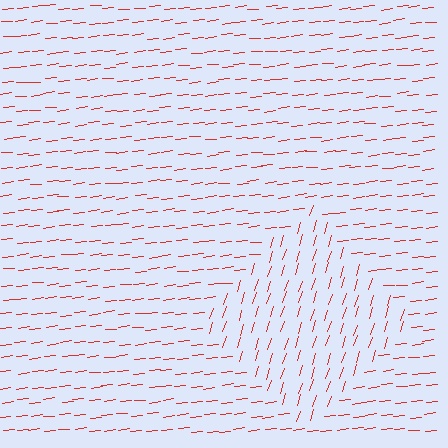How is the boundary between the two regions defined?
The boundary is defined purely by a change in line orientation (approximately 66 degrees difference). All lines are the same color and thickness.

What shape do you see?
I see a diamond.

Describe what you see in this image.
The image is filled with small red line segments. A diamond region in the image has lines oriented differently from the surrounding lines, creating a visible texture boundary.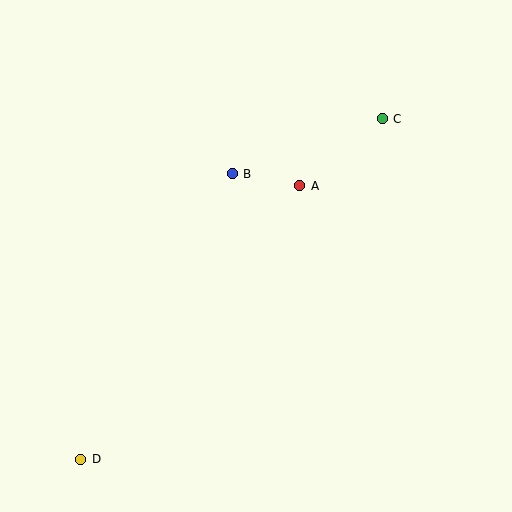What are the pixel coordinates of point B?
Point B is at (232, 174).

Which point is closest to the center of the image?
Point A at (300, 186) is closest to the center.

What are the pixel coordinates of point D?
Point D is at (81, 459).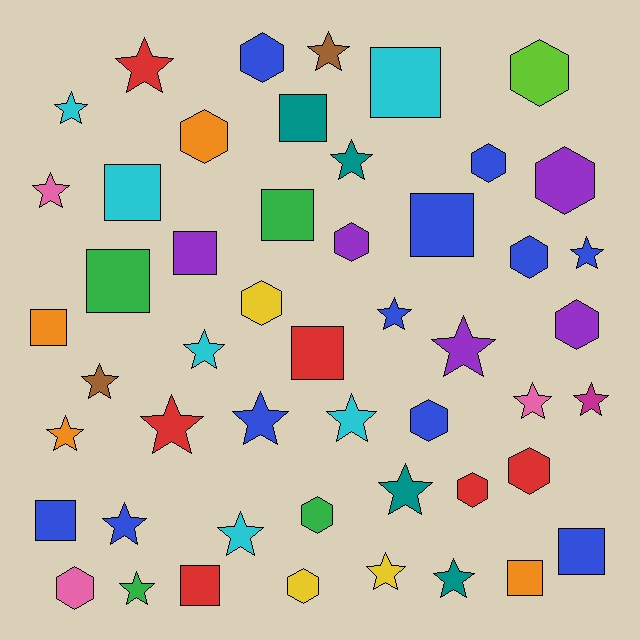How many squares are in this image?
There are 13 squares.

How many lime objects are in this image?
There is 1 lime object.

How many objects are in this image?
There are 50 objects.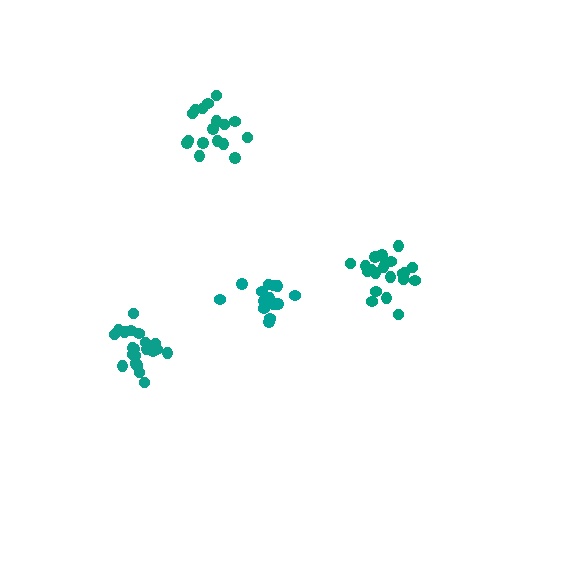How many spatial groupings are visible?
There are 4 spatial groupings.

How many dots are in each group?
Group 1: 21 dots, Group 2: 15 dots, Group 3: 17 dots, Group 4: 21 dots (74 total).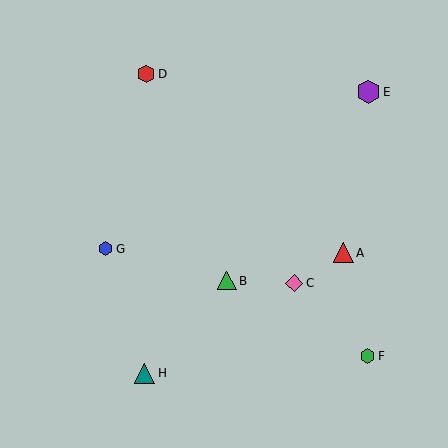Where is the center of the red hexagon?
The center of the red hexagon is at (146, 74).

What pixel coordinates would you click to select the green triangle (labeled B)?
Click at (227, 281) to select the green triangle B.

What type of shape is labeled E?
Shape E is a purple hexagon.